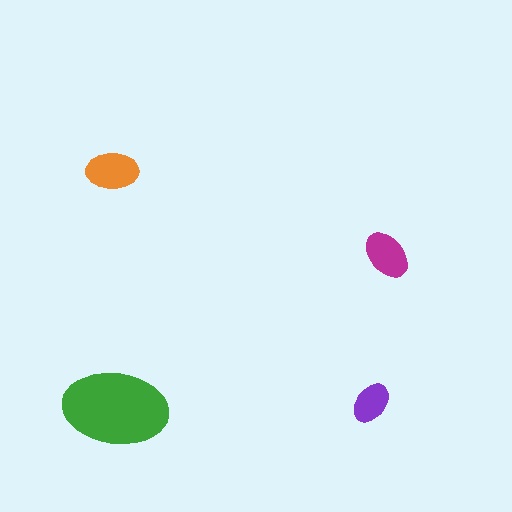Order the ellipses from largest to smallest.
the green one, the orange one, the magenta one, the purple one.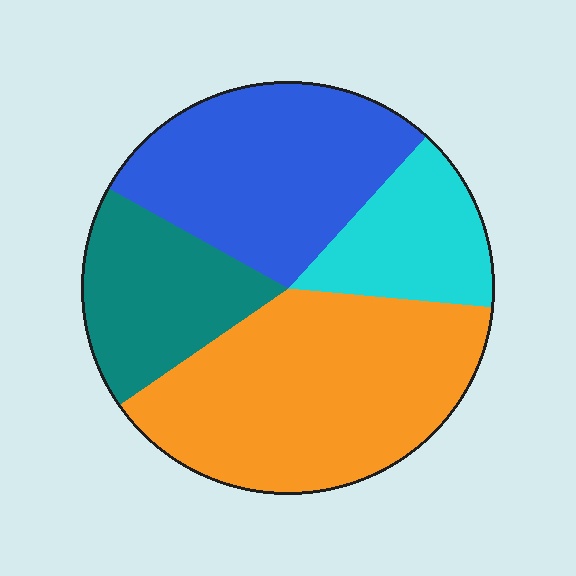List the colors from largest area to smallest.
From largest to smallest: orange, blue, teal, cyan.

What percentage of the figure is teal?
Teal takes up about one sixth (1/6) of the figure.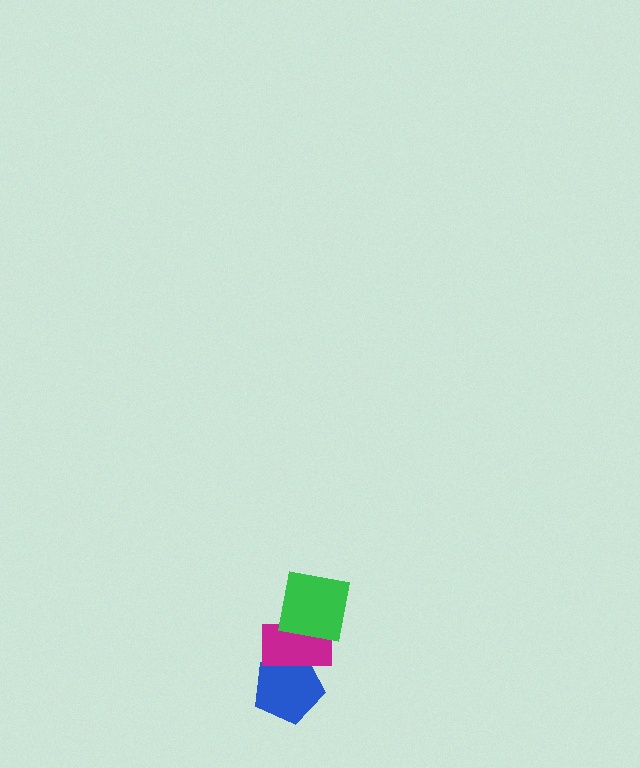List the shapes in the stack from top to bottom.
From top to bottom: the green square, the magenta rectangle, the blue pentagon.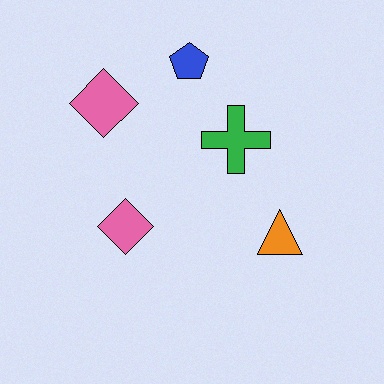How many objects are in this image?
There are 5 objects.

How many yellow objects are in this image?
There are no yellow objects.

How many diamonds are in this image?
There are 2 diamonds.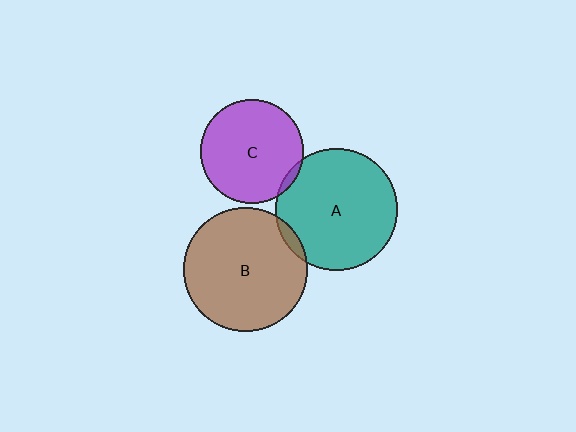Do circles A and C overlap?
Yes.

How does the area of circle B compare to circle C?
Approximately 1.4 times.